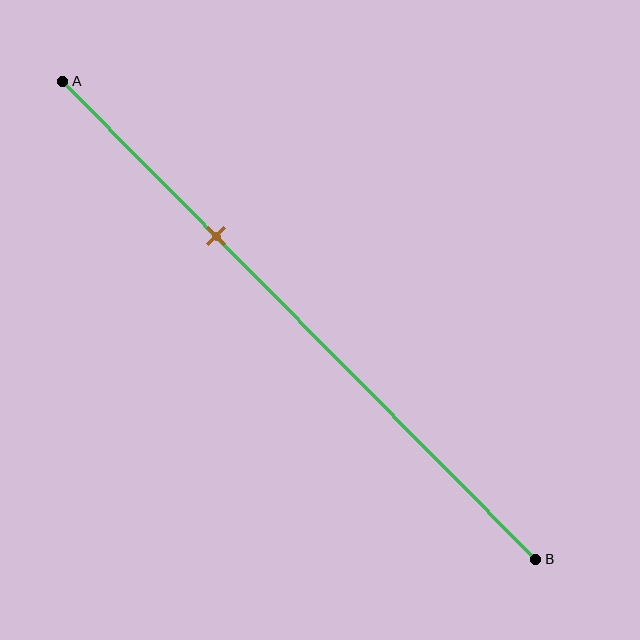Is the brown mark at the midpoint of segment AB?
No, the mark is at about 30% from A, not at the 50% midpoint.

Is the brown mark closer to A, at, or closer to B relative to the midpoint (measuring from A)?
The brown mark is closer to point A than the midpoint of segment AB.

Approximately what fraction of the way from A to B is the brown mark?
The brown mark is approximately 30% of the way from A to B.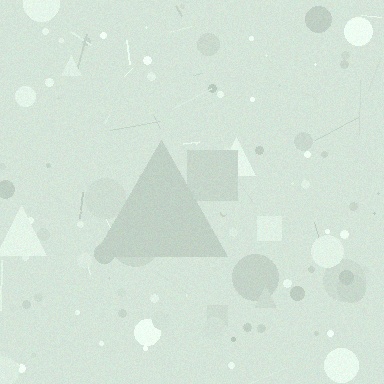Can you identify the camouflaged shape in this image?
The camouflaged shape is a triangle.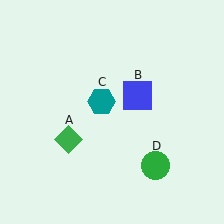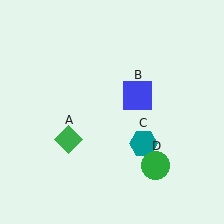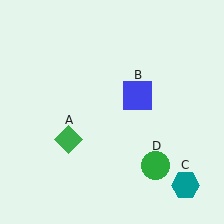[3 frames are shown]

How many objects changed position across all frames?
1 object changed position: teal hexagon (object C).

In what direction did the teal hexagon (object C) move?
The teal hexagon (object C) moved down and to the right.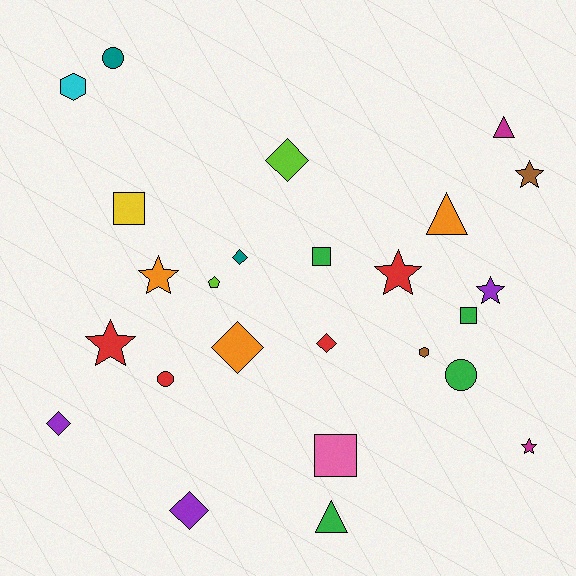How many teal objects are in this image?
There are 2 teal objects.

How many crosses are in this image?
There are no crosses.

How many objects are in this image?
There are 25 objects.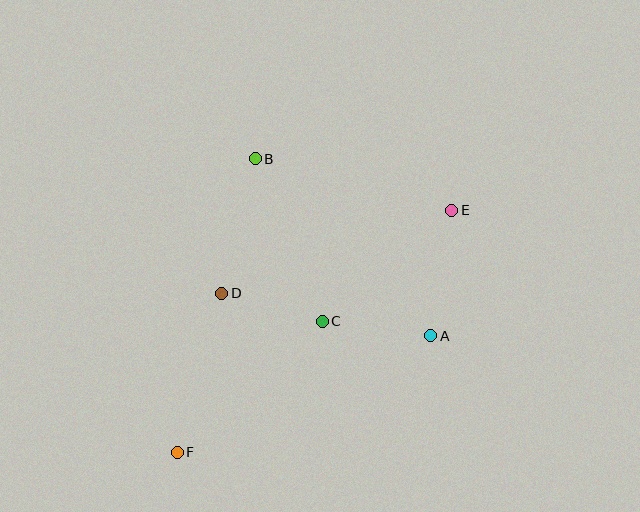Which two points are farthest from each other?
Points E and F are farthest from each other.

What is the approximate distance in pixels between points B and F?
The distance between B and F is approximately 304 pixels.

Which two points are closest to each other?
Points C and D are closest to each other.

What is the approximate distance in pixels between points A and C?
The distance between A and C is approximately 110 pixels.